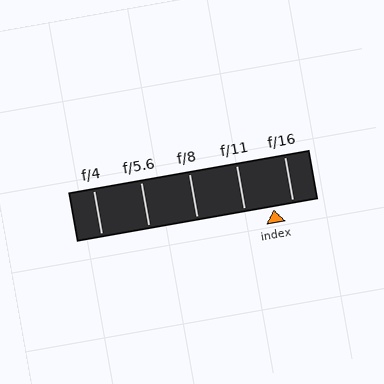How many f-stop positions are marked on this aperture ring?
There are 5 f-stop positions marked.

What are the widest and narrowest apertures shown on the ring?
The widest aperture shown is f/4 and the narrowest is f/16.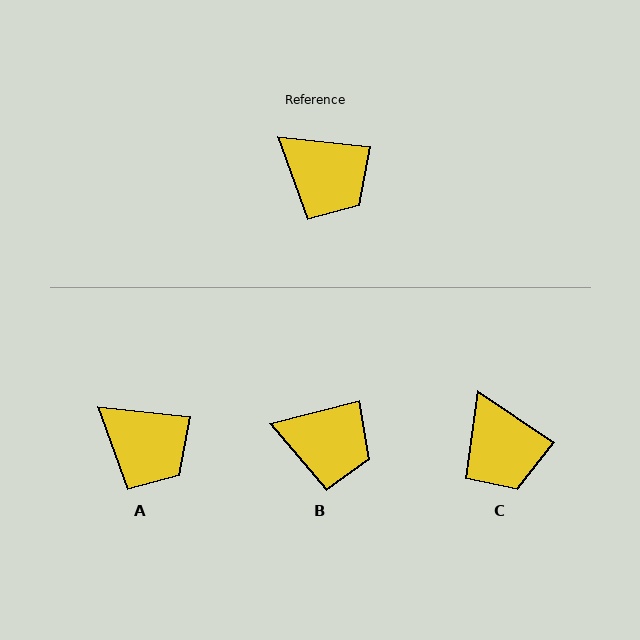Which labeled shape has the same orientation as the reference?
A.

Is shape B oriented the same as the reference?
No, it is off by about 20 degrees.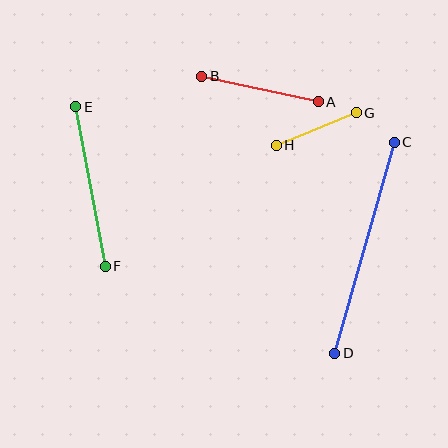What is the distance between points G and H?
The distance is approximately 86 pixels.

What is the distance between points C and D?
The distance is approximately 219 pixels.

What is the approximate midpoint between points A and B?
The midpoint is at approximately (260, 89) pixels.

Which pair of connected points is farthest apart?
Points C and D are farthest apart.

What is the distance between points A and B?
The distance is approximately 119 pixels.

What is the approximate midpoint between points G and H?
The midpoint is at approximately (316, 129) pixels.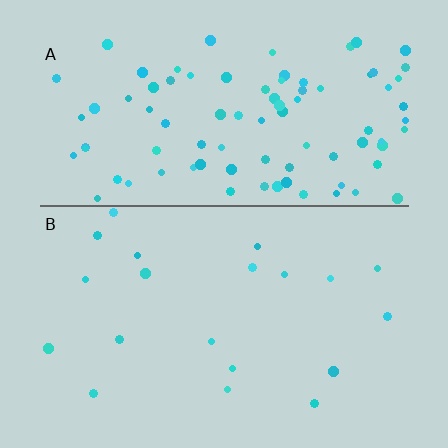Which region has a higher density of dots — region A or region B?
A (the top).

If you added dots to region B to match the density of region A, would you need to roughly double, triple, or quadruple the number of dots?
Approximately quadruple.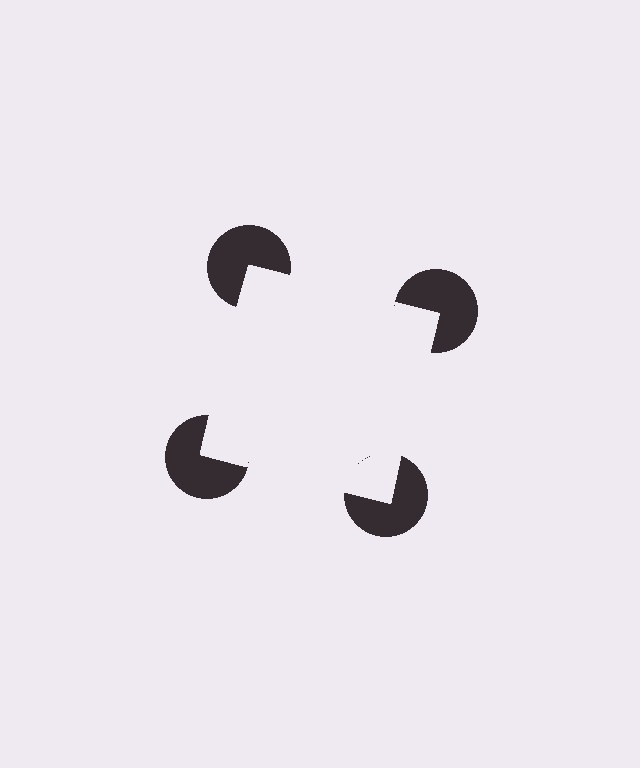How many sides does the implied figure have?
4 sides.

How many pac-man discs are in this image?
There are 4 — one at each vertex of the illusory square.